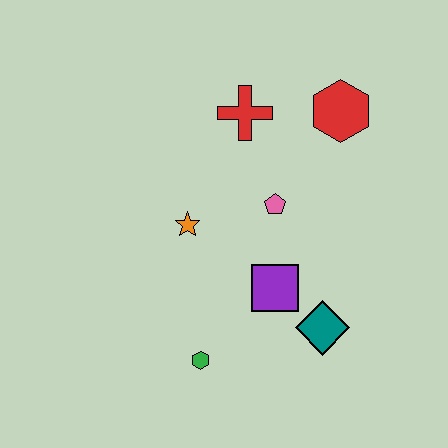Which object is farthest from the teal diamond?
The red cross is farthest from the teal diamond.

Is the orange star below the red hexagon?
Yes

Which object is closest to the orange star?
The pink pentagon is closest to the orange star.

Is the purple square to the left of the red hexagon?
Yes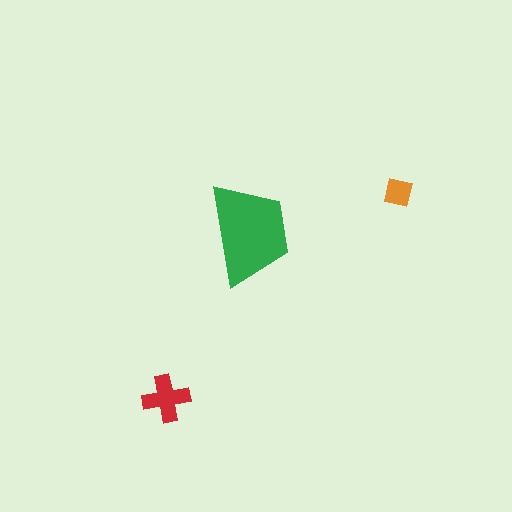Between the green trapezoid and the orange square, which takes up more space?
The green trapezoid.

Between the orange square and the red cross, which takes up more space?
The red cross.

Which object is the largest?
The green trapezoid.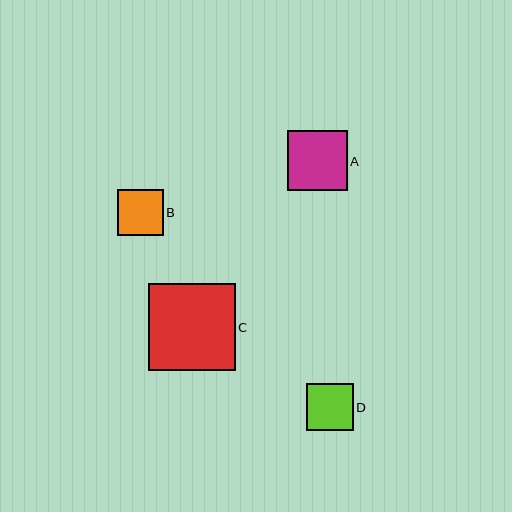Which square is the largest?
Square C is the largest with a size of approximately 87 pixels.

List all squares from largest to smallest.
From largest to smallest: C, A, D, B.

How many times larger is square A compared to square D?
Square A is approximately 1.3 times the size of square D.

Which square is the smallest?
Square B is the smallest with a size of approximately 46 pixels.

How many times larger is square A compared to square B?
Square A is approximately 1.3 times the size of square B.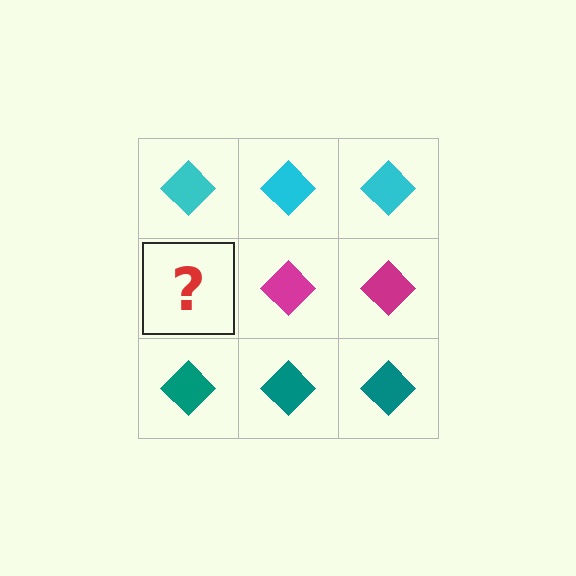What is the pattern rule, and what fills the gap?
The rule is that each row has a consistent color. The gap should be filled with a magenta diamond.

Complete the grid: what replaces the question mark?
The question mark should be replaced with a magenta diamond.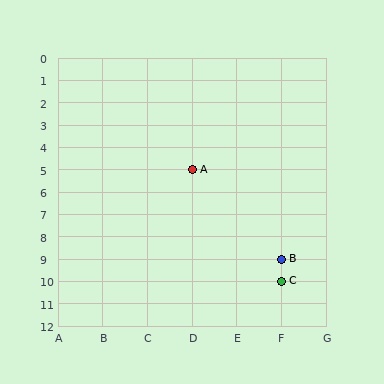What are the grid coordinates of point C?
Point C is at grid coordinates (F, 10).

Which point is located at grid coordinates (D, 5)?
Point A is at (D, 5).